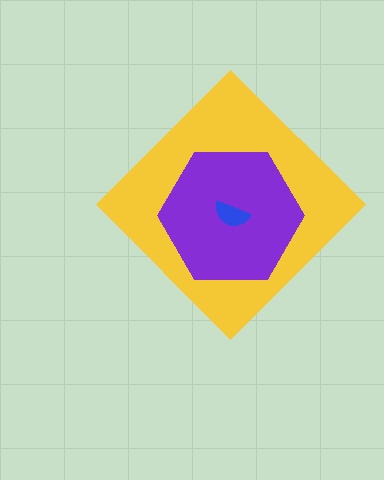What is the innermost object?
The blue semicircle.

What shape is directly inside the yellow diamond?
The purple hexagon.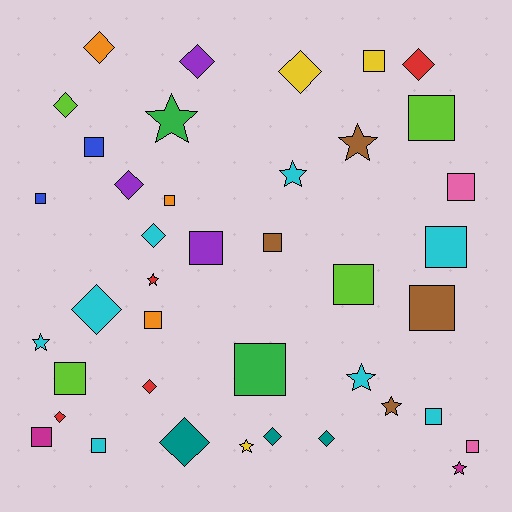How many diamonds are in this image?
There are 13 diamonds.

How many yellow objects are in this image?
There are 3 yellow objects.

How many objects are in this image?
There are 40 objects.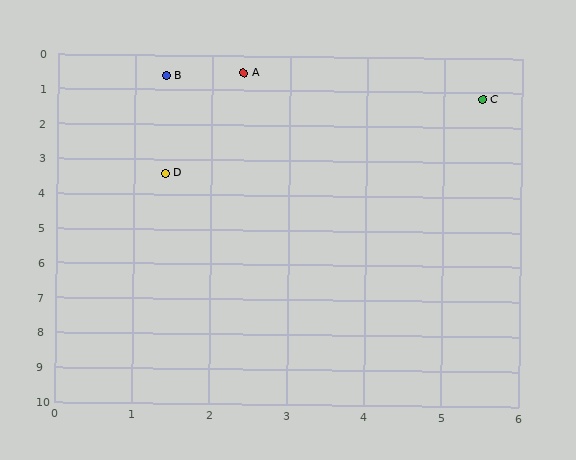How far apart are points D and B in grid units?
Points D and B are about 2.8 grid units apart.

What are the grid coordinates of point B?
Point B is at approximately (1.4, 0.6).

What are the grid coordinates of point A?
Point A is at approximately (2.4, 0.5).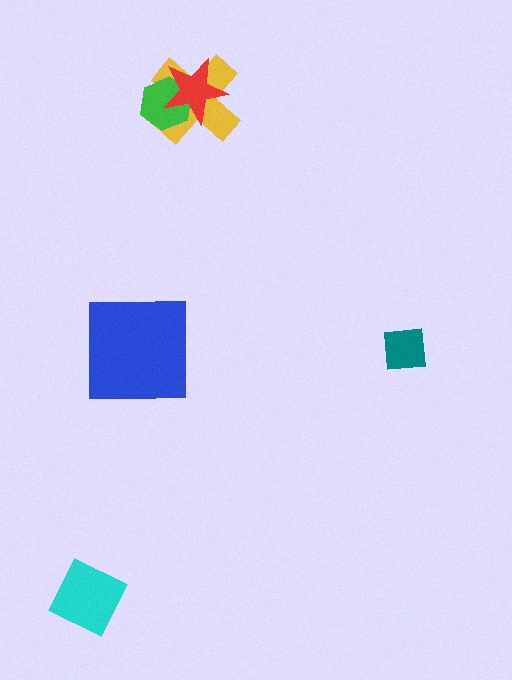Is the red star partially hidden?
No, no other shape covers it.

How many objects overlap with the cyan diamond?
0 objects overlap with the cyan diamond.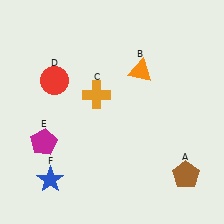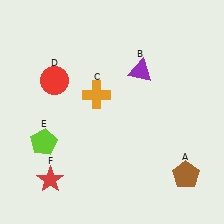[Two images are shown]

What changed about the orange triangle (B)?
In Image 1, B is orange. In Image 2, it changed to purple.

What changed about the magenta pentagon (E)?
In Image 1, E is magenta. In Image 2, it changed to lime.